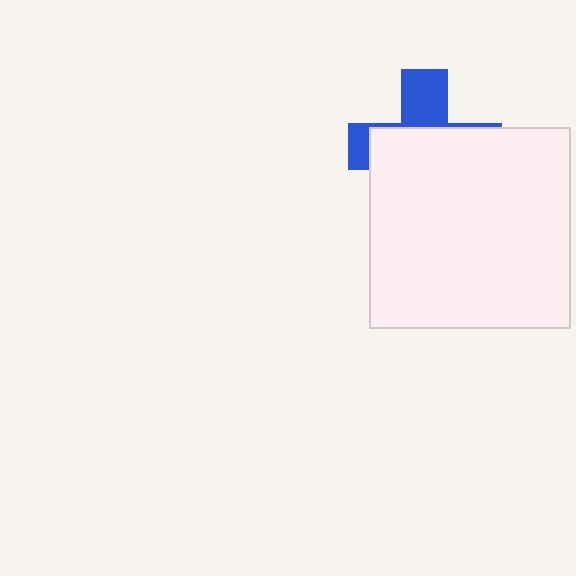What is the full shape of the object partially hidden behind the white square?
The partially hidden object is a blue cross.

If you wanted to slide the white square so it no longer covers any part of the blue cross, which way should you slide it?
Slide it down — that is the most direct way to separate the two shapes.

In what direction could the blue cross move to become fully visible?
The blue cross could move up. That would shift it out from behind the white square entirely.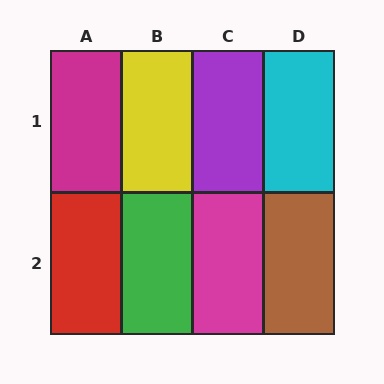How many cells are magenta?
2 cells are magenta.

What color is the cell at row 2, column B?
Green.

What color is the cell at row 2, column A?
Red.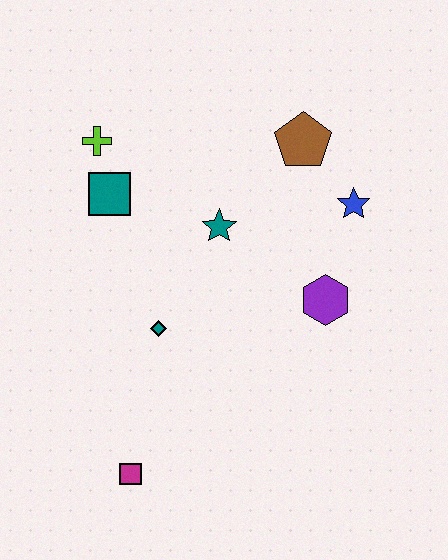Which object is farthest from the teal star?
The magenta square is farthest from the teal star.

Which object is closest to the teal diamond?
The teal star is closest to the teal diamond.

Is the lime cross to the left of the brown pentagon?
Yes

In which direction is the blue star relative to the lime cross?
The blue star is to the right of the lime cross.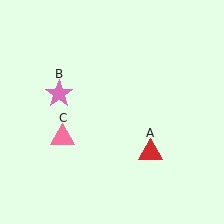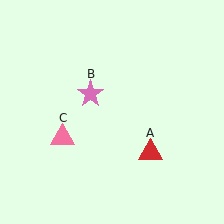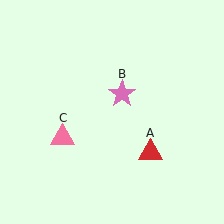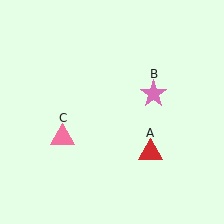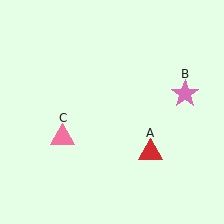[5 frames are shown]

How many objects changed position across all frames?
1 object changed position: pink star (object B).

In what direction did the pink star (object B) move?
The pink star (object B) moved right.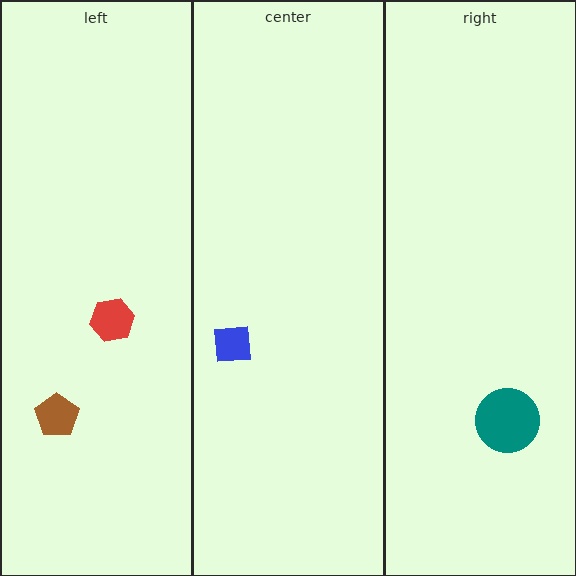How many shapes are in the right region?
1.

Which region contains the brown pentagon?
The left region.